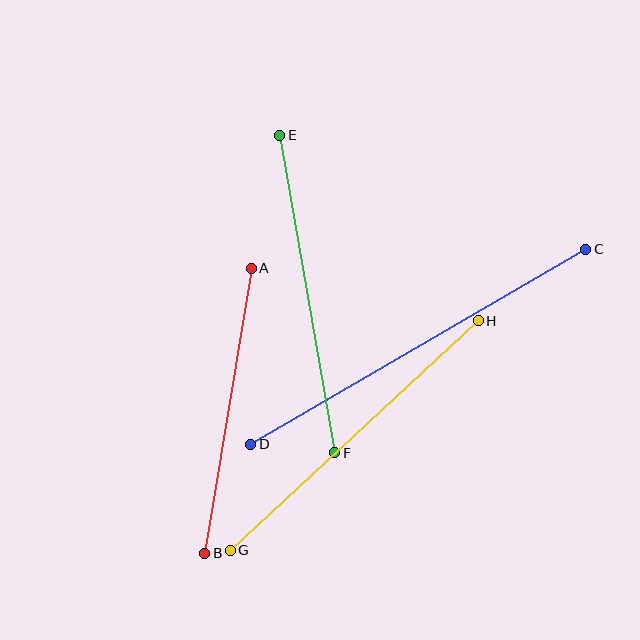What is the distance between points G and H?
The distance is approximately 338 pixels.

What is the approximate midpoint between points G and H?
The midpoint is at approximately (354, 435) pixels.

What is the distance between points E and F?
The distance is approximately 322 pixels.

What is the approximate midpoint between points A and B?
The midpoint is at approximately (228, 411) pixels.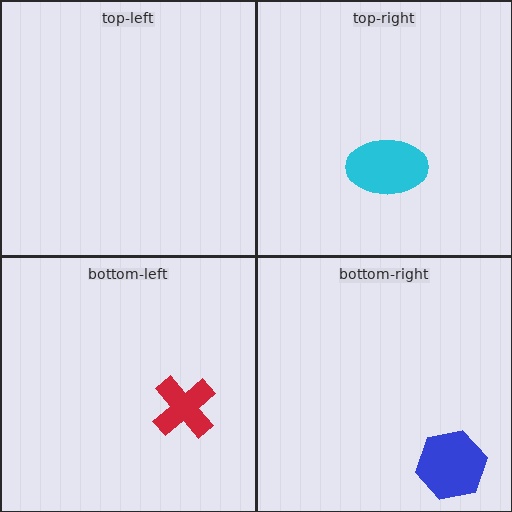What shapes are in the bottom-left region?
The red cross.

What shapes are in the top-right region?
The cyan ellipse.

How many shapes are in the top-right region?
1.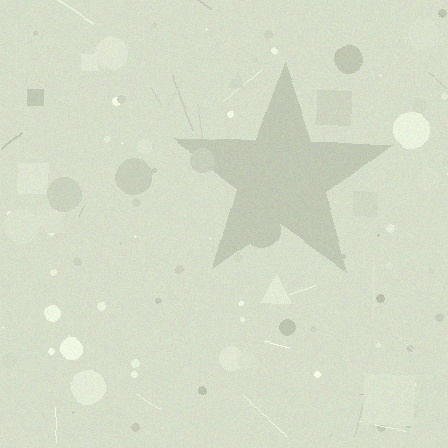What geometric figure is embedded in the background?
A star is embedded in the background.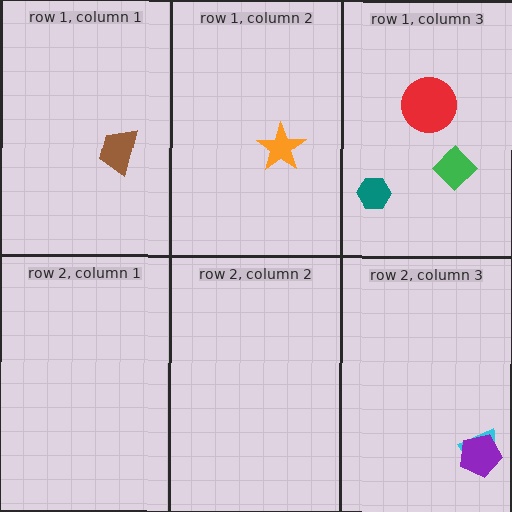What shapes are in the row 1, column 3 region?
The red circle, the teal hexagon, the green diamond.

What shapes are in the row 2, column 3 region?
The cyan semicircle, the purple pentagon.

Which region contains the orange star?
The row 1, column 2 region.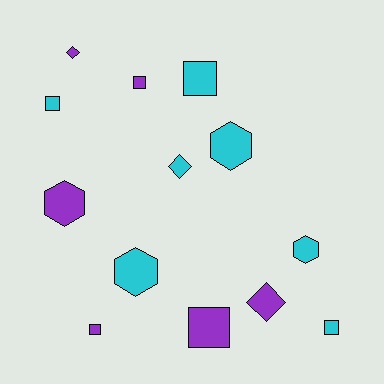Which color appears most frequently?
Cyan, with 7 objects.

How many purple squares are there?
There are 3 purple squares.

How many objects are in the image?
There are 13 objects.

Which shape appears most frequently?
Square, with 6 objects.